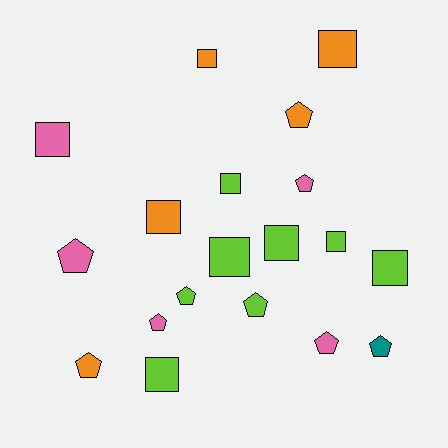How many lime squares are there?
There are 6 lime squares.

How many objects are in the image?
There are 19 objects.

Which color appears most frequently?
Lime, with 8 objects.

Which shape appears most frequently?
Square, with 10 objects.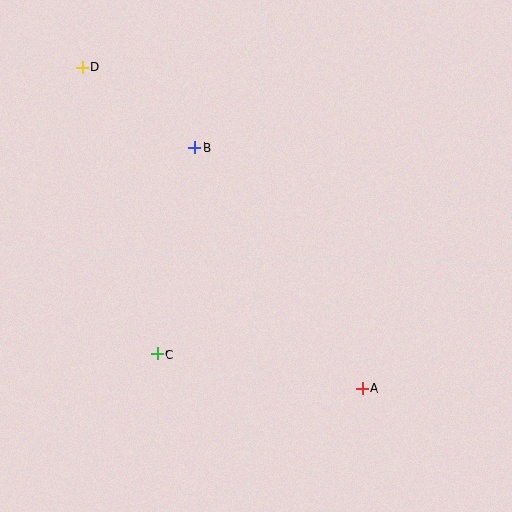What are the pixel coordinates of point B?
Point B is at (195, 147).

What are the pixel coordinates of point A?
Point A is at (362, 388).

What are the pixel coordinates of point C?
Point C is at (158, 354).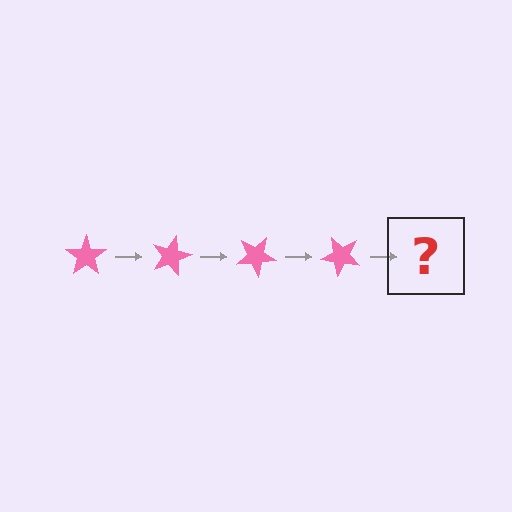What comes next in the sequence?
The next element should be a pink star rotated 60 degrees.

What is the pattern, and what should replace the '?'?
The pattern is that the star rotates 15 degrees each step. The '?' should be a pink star rotated 60 degrees.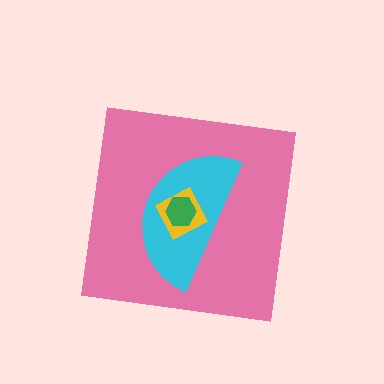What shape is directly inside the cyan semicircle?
The yellow square.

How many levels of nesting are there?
4.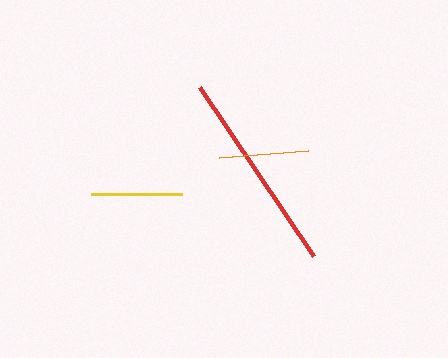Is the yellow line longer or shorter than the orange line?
The yellow line is longer than the orange line.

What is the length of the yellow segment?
The yellow segment is approximately 91 pixels long.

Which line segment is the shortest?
The orange line is the shortest at approximately 89 pixels.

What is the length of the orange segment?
The orange segment is approximately 89 pixels long.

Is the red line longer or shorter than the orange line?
The red line is longer than the orange line.